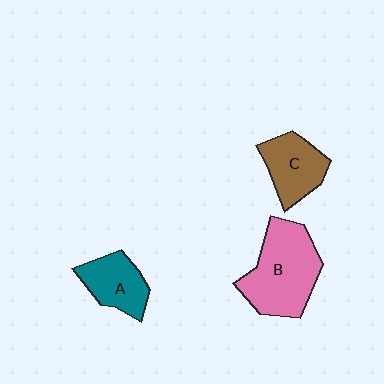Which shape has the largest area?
Shape B (pink).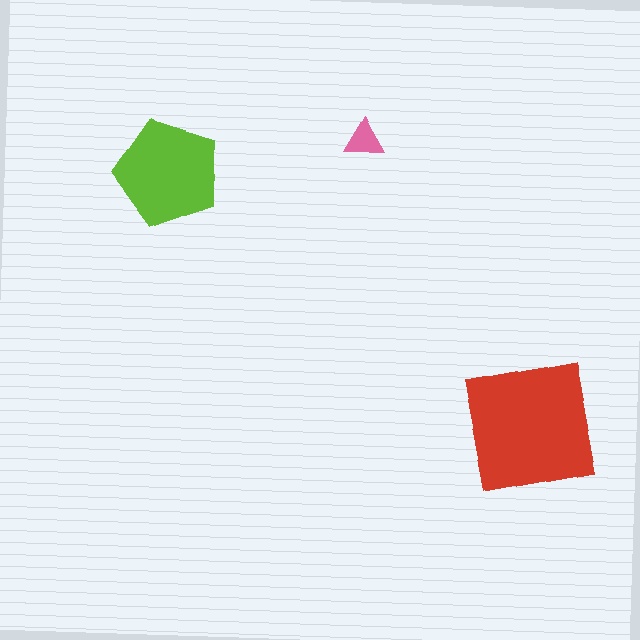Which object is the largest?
The red square.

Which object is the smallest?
The pink triangle.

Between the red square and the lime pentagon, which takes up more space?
The red square.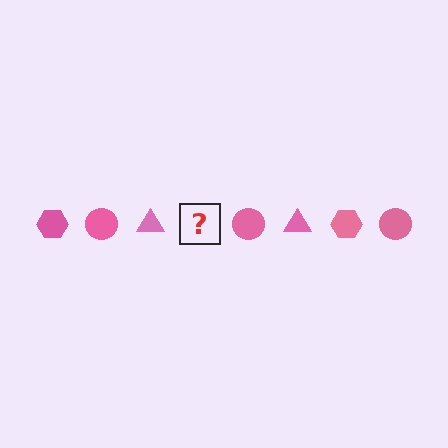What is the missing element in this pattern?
The missing element is a pink hexagon.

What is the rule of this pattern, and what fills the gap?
The rule is that the pattern cycles through hexagon, circle, triangle shapes in pink. The gap should be filled with a pink hexagon.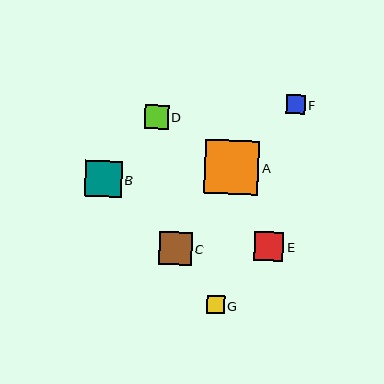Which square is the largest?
Square A is the largest with a size of approximately 54 pixels.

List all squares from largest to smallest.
From largest to smallest: A, B, C, E, D, F, G.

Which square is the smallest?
Square G is the smallest with a size of approximately 18 pixels.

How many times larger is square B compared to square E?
Square B is approximately 1.2 times the size of square E.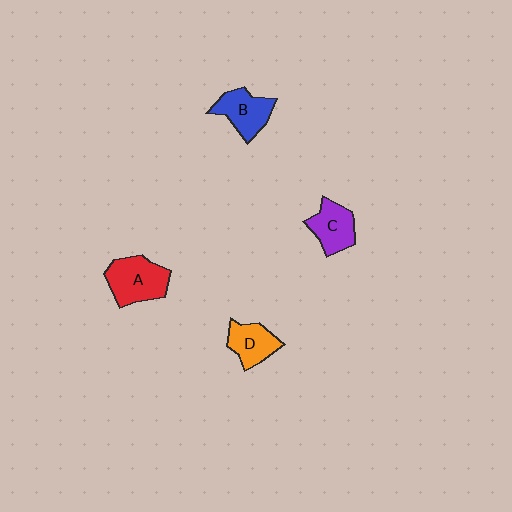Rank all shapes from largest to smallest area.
From largest to smallest: A (red), B (blue), C (purple), D (orange).